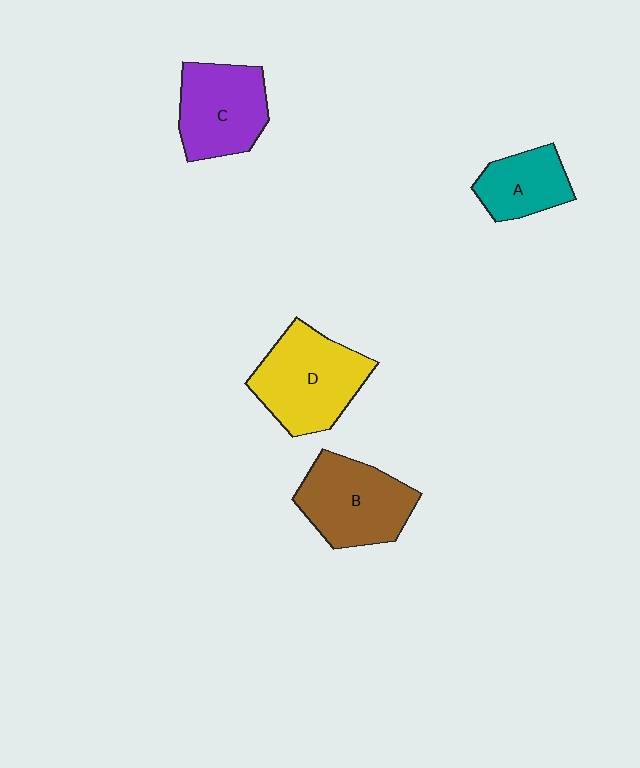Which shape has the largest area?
Shape D (yellow).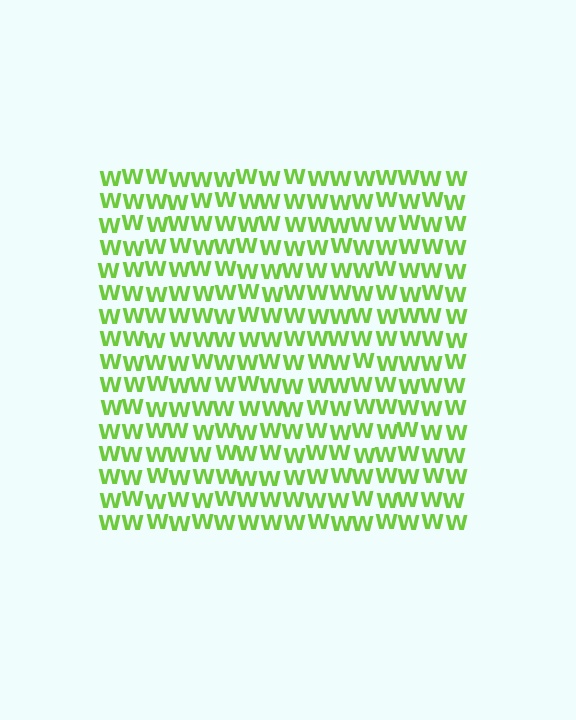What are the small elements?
The small elements are letter W's.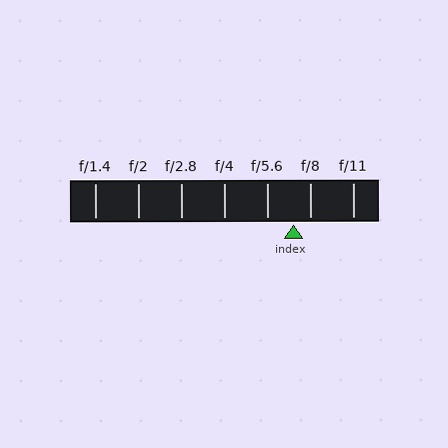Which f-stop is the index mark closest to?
The index mark is closest to f/8.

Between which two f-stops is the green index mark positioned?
The index mark is between f/5.6 and f/8.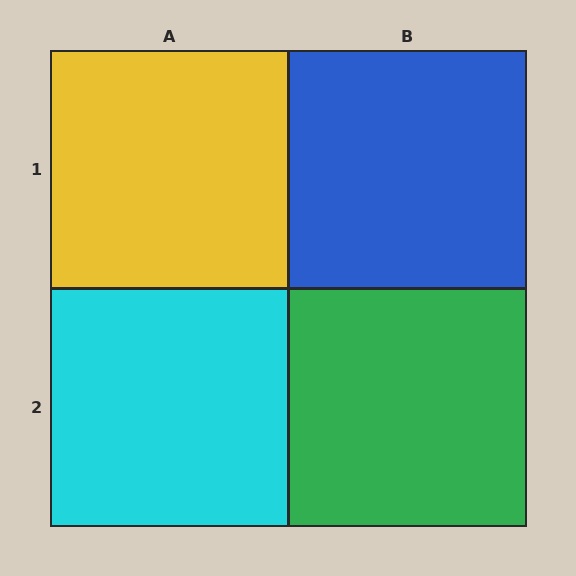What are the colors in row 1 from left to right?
Yellow, blue.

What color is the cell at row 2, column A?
Cyan.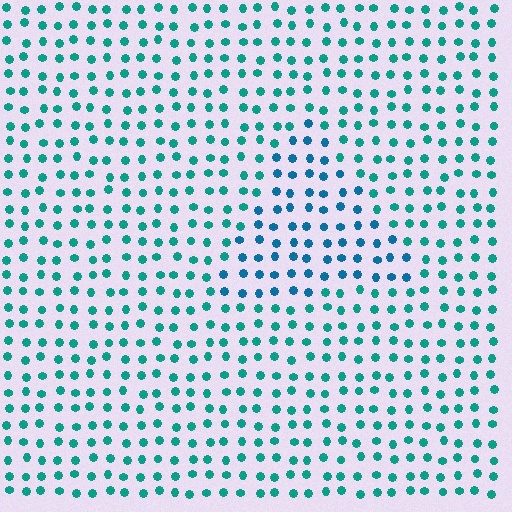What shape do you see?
I see a triangle.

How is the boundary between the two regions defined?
The boundary is defined purely by a slight shift in hue (about 28 degrees). Spacing, size, and orientation are identical on both sides.